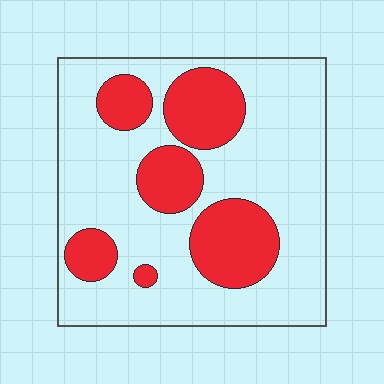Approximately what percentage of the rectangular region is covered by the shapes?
Approximately 30%.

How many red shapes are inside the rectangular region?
6.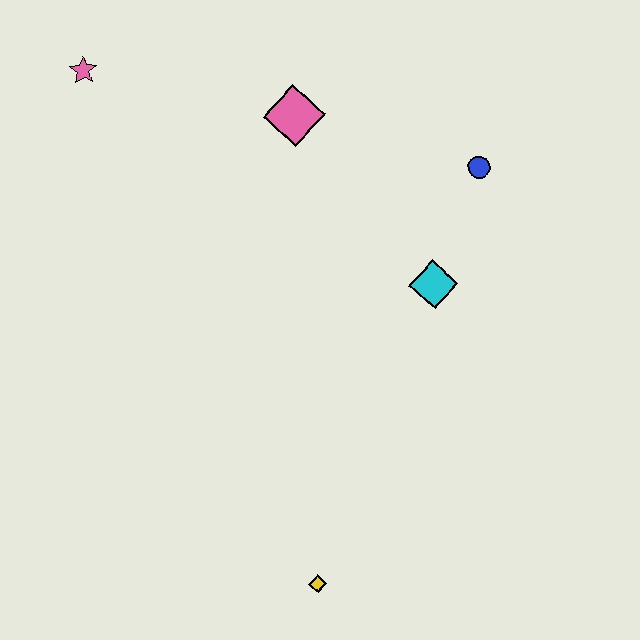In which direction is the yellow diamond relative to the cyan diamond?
The yellow diamond is below the cyan diamond.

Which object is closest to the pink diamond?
The blue circle is closest to the pink diamond.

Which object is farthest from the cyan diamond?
The pink star is farthest from the cyan diamond.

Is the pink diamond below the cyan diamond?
No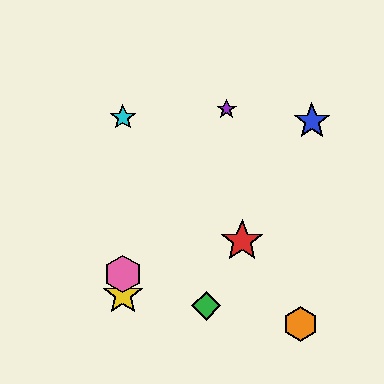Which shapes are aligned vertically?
The yellow star, the cyan star, the pink hexagon are aligned vertically.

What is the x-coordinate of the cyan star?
The cyan star is at x≈123.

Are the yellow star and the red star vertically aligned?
No, the yellow star is at x≈123 and the red star is at x≈242.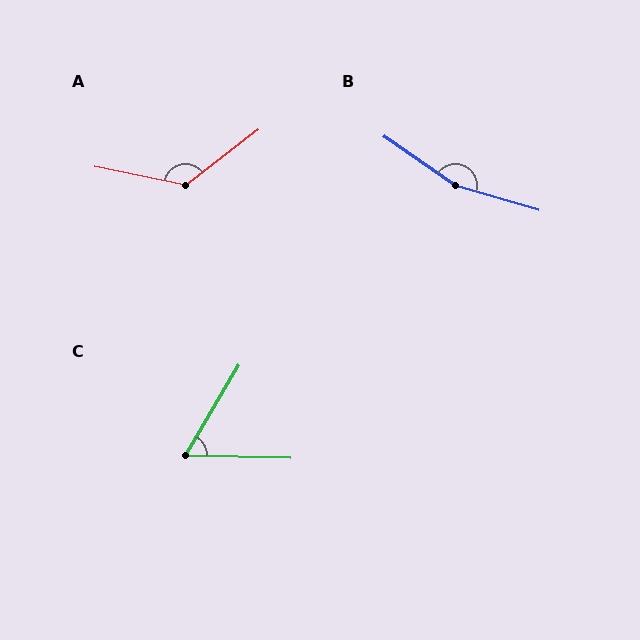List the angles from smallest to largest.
C (61°), A (131°), B (161°).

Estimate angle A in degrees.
Approximately 131 degrees.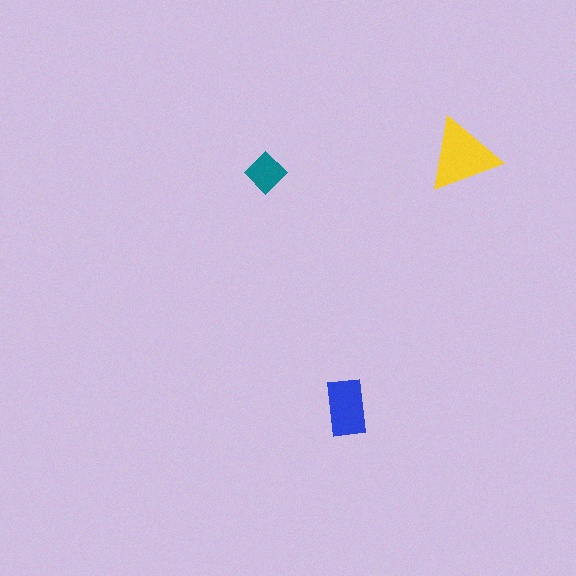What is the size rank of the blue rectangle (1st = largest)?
2nd.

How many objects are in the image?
There are 3 objects in the image.